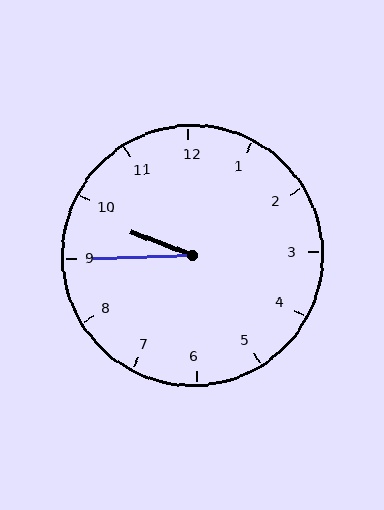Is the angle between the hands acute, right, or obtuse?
It is acute.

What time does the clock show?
9:45.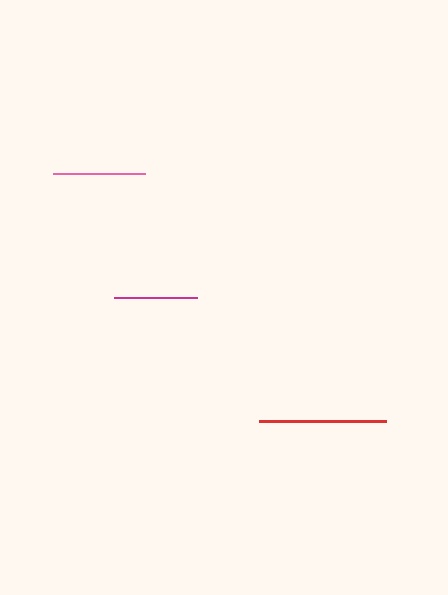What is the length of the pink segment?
The pink segment is approximately 92 pixels long.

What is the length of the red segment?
The red segment is approximately 127 pixels long.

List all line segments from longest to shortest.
From longest to shortest: red, pink, magenta.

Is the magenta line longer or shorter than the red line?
The red line is longer than the magenta line.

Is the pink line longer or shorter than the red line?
The red line is longer than the pink line.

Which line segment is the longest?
The red line is the longest at approximately 127 pixels.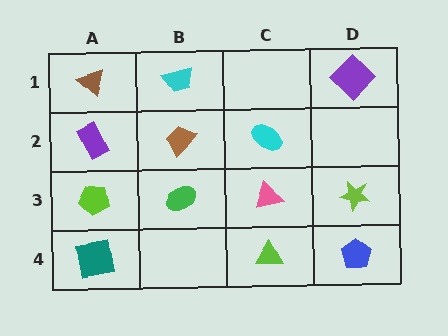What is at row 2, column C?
A cyan ellipse.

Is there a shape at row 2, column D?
No, that cell is empty.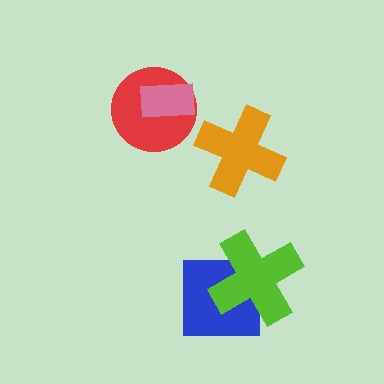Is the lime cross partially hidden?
No, no other shape covers it.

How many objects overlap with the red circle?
1 object overlaps with the red circle.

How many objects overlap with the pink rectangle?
1 object overlaps with the pink rectangle.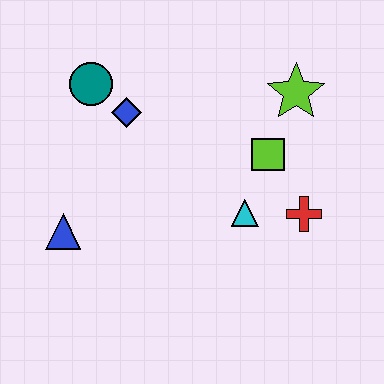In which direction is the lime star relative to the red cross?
The lime star is above the red cross.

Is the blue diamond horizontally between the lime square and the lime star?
No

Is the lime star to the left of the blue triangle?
No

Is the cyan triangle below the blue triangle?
No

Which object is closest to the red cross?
The cyan triangle is closest to the red cross.